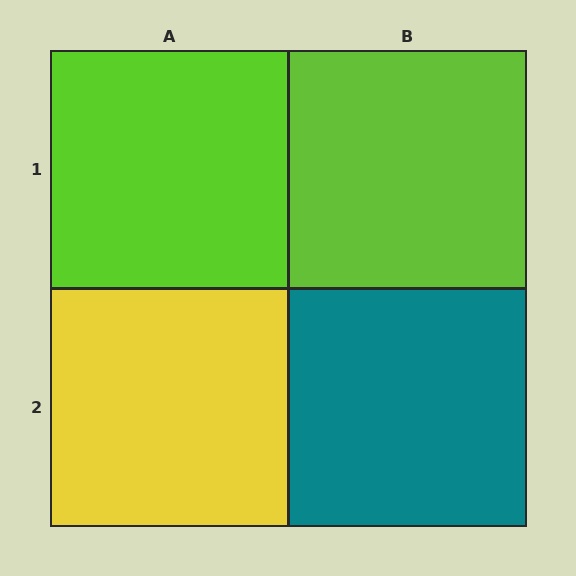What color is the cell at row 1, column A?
Lime.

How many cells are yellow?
1 cell is yellow.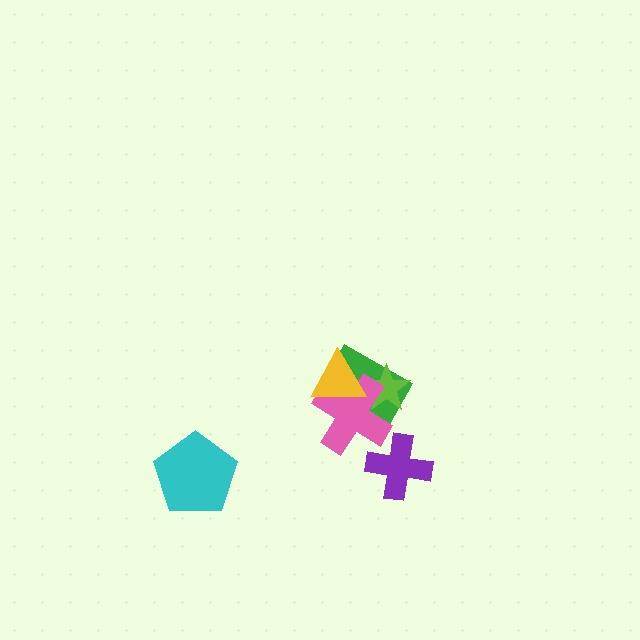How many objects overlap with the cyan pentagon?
0 objects overlap with the cyan pentagon.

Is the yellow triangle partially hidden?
No, no other shape covers it.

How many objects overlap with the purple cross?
0 objects overlap with the purple cross.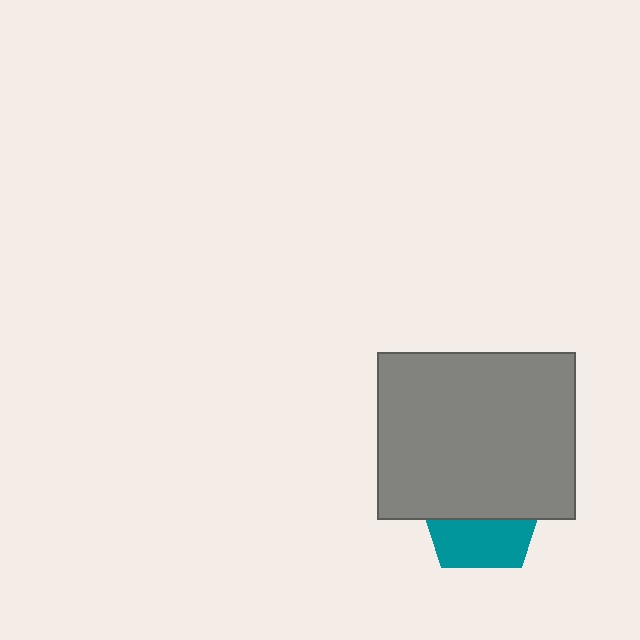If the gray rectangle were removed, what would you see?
You would see the complete teal pentagon.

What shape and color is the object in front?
The object in front is a gray rectangle.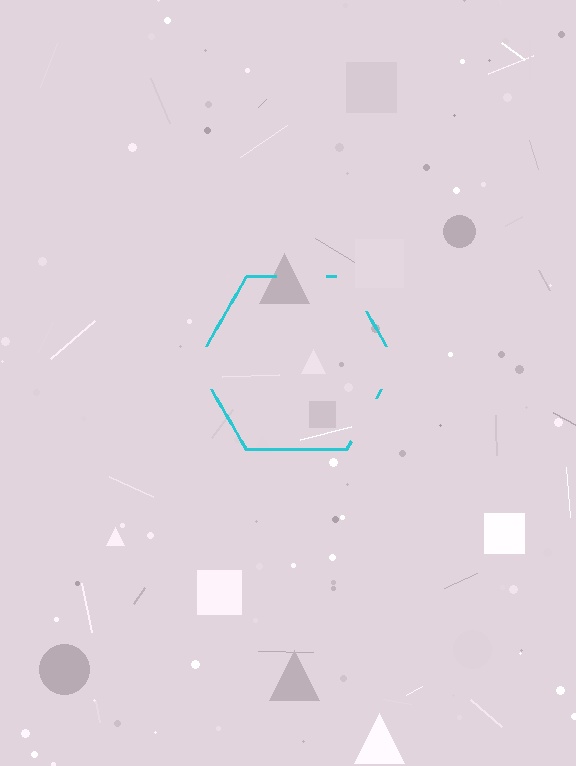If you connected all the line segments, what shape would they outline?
They would outline a hexagon.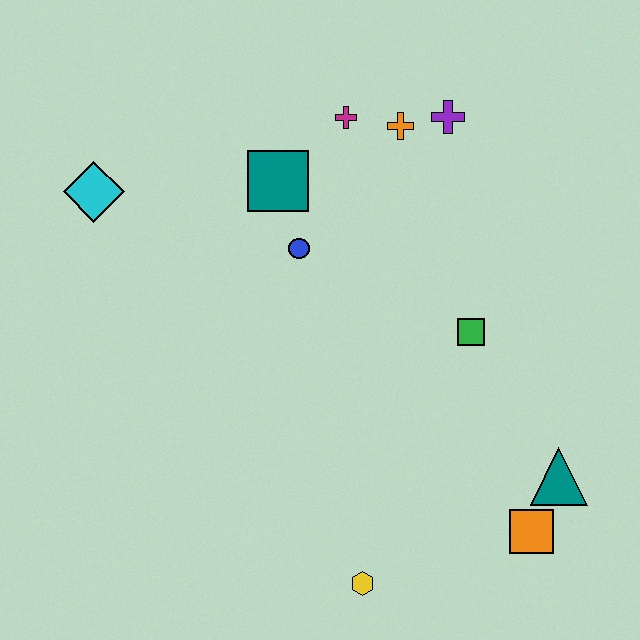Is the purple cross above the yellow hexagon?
Yes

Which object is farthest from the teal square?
The orange square is farthest from the teal square.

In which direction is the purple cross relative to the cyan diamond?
The purple cross is to the right of the cyan diamond.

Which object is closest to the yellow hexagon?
The orange square is closest to the yellow hexagon.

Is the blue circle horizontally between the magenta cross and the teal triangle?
No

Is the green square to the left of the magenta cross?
No